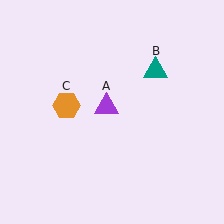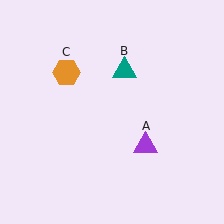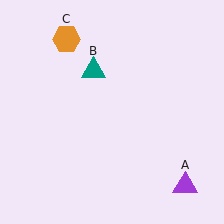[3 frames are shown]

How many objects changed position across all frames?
3 objects changed position: purple triangle (object A), teal triangle (object B), orange hexagon (object C).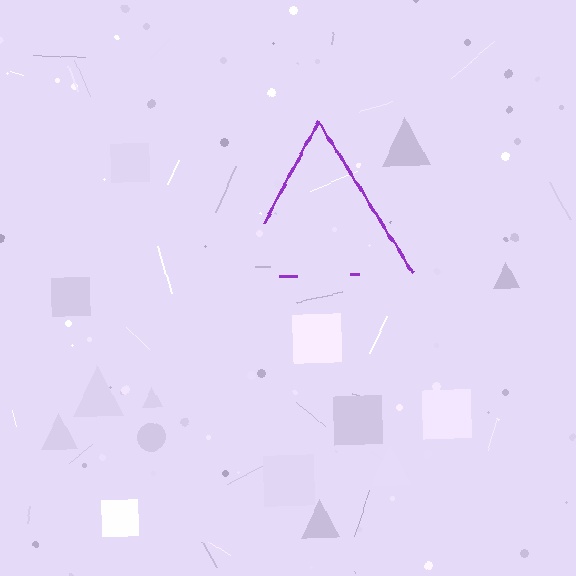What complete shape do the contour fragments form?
The contour fragments form a triangle.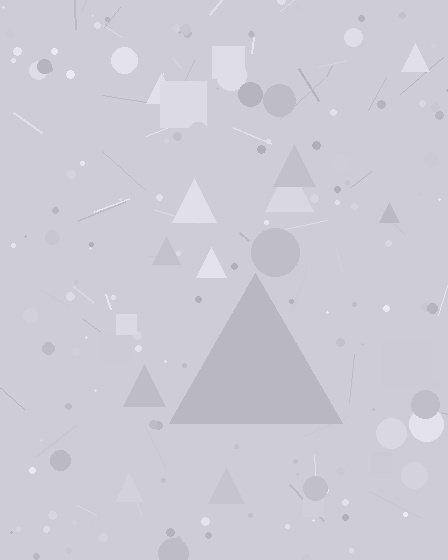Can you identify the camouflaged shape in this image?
The camouflaged shape is a triangle.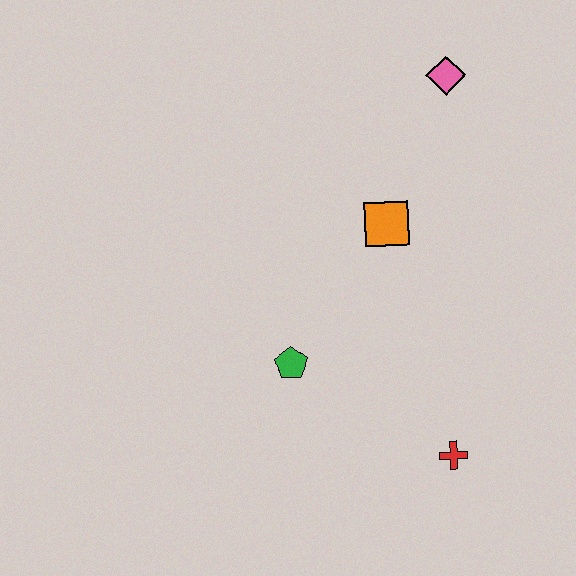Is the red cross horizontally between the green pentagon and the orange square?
No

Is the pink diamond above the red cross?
Yes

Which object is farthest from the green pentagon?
The pink diamond is farthest from the green pentagon.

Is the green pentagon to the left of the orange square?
Yes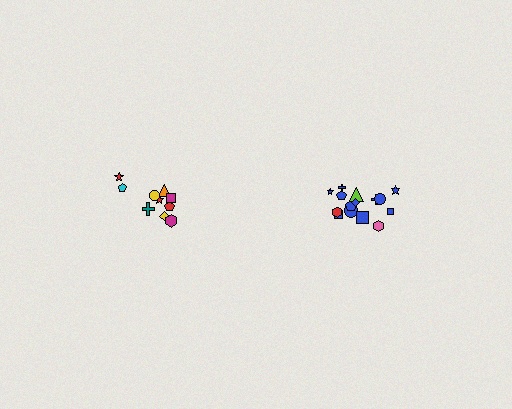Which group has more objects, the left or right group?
The right group.